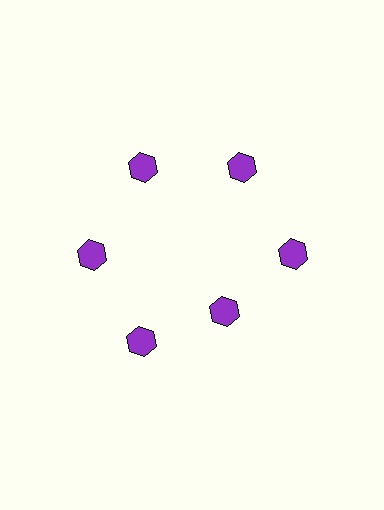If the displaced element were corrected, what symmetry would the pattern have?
It would have 6-fold rotational symmetry — the pattern would map onto itself every 60 degrees.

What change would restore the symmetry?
The symmetry would be restored by moving it outward, back onto the ring so that all 6 hexagons sit at equal angles and equal distance from the center.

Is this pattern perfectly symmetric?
No. The 6 purple hexagons are arranged in a ring, but one element near the 5 o'clock position is pulled inward toward the center, breaking the 6-fold rotational symmetry.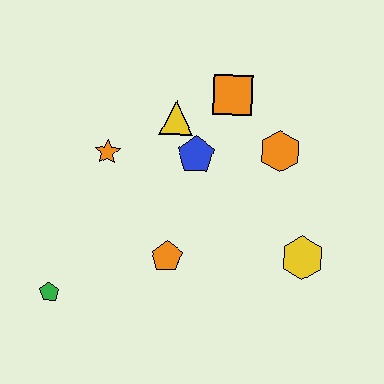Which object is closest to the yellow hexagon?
The orange hexagon is closest to the yellow hexagon.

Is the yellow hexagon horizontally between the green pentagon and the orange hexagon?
No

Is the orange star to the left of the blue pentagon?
Yes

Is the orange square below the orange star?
No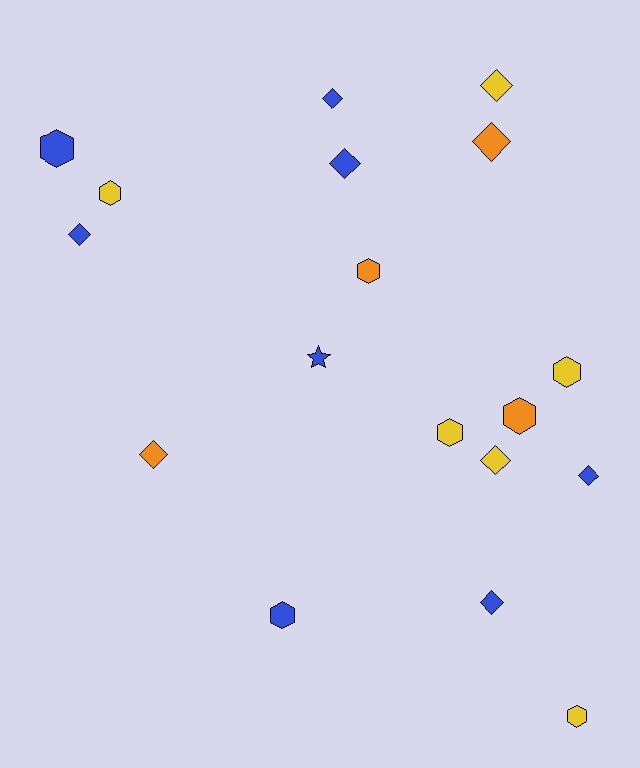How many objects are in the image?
There are 18 objects.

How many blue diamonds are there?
There are 5 blue diamonds.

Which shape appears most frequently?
Diamond, with 9 objects.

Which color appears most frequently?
Blue, with 8 objects.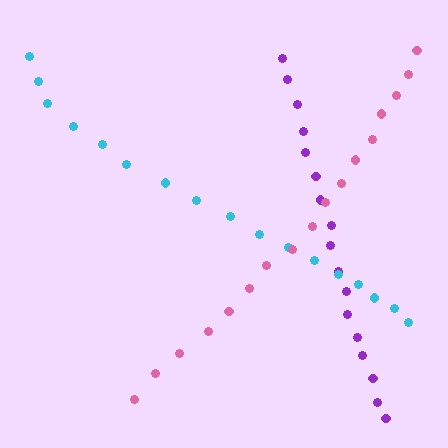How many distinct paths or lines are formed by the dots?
There are 3 distinct paths.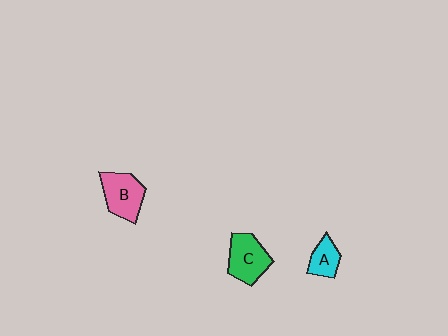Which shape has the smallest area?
Shape A (cyan).